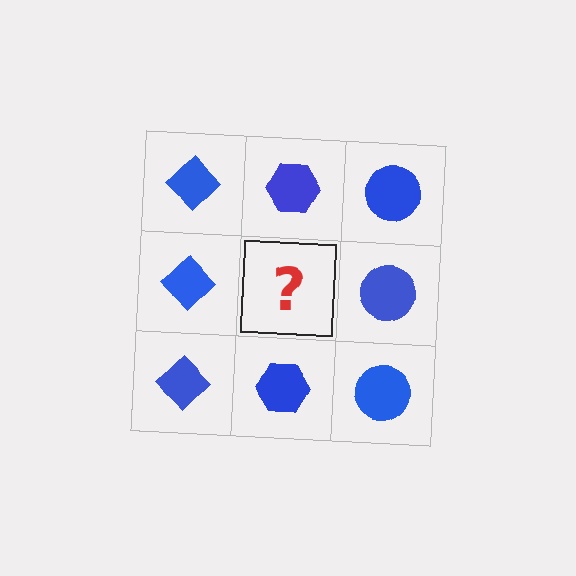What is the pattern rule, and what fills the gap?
The rule is that each column has a consistent shape. The gap should be filled with a blue hexagon.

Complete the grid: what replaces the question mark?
The question mark should be replaced with a blue hexagon.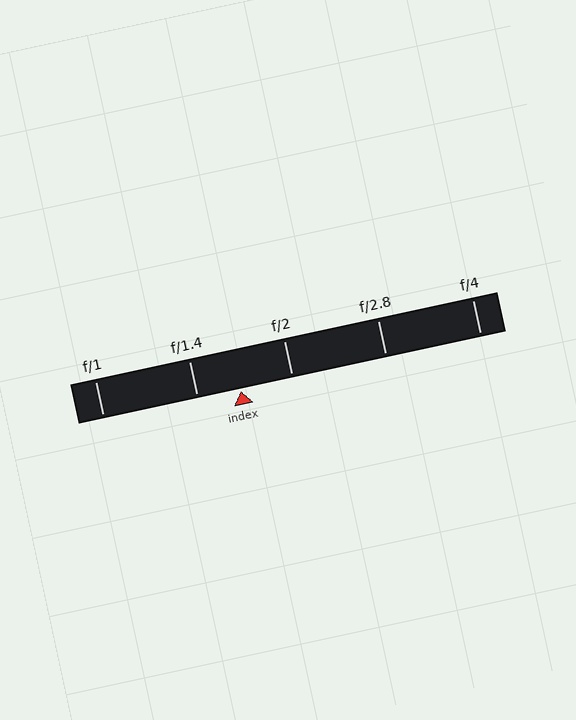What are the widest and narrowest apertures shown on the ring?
The widest aperture shown is f/1 and the narrowest is f/4.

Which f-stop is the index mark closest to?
The index mark is closest to f/1.4.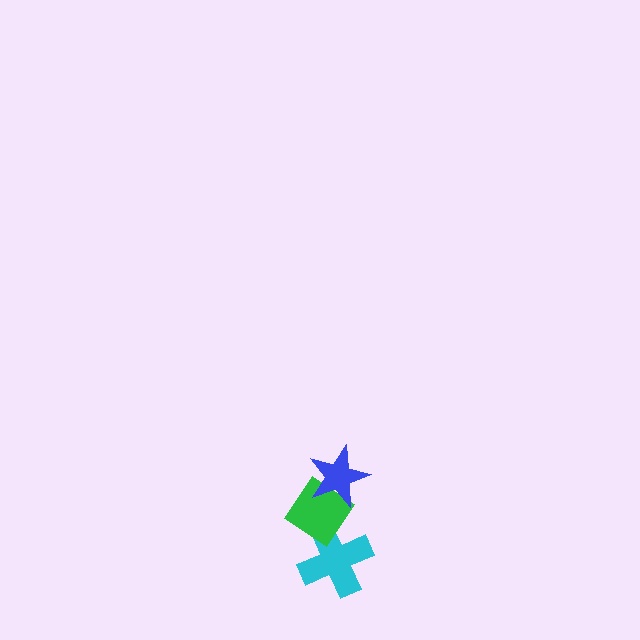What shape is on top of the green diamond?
The blue star is on top of the green diamond.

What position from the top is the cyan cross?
The cyan cross is 3rd from the top.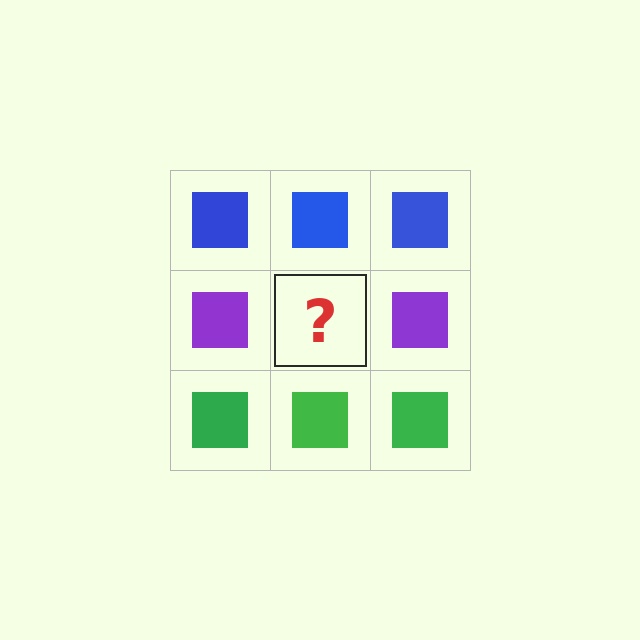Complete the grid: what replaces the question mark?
The question mark should be replaced with a purple square.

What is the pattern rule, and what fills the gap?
The rule is that each row has a consistent color. The gap should be filled with a purple square.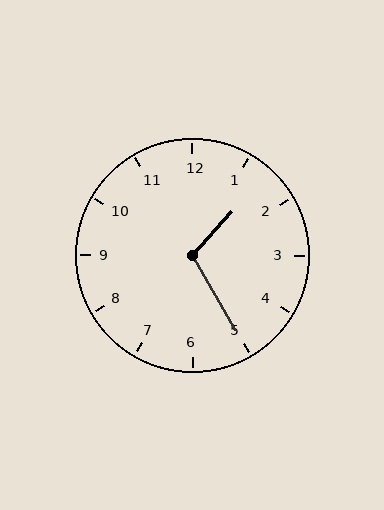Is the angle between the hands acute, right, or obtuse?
It is obtuse.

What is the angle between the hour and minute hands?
Approximately 108 degrees.